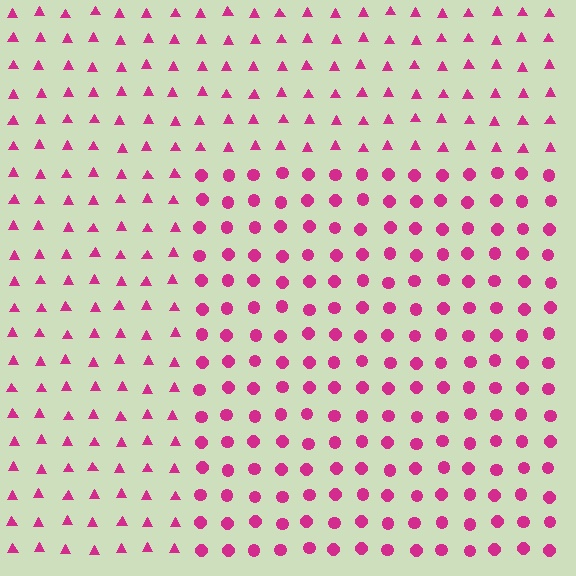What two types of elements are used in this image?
The image uses circles inside the rectangle region and triangles outside it.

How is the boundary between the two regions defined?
The boundary is defined by a change in element shape: circles inside vs. triangles outside. All elements share the same color and spacing.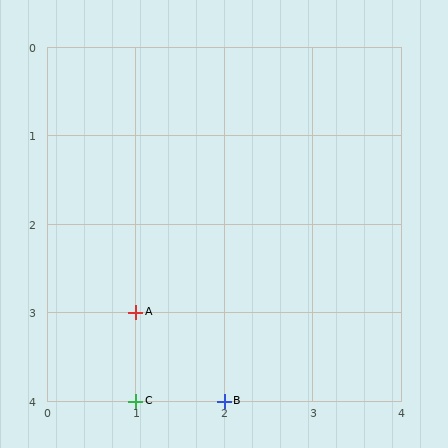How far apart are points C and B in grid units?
Points C and B are 1 column apart.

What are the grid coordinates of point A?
Point A is at grid coordinates (1, 3).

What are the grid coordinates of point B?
Point B is at grid coordinates (2, 4).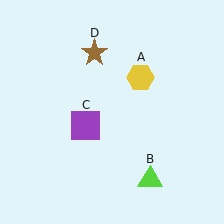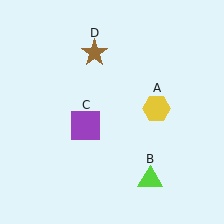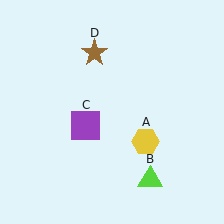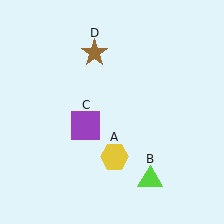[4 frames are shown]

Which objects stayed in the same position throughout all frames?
Lime triangle (object B) and purple square (object C) and brown star (object D) remained stationary.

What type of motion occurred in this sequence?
The yellow hexagon (object A) rotated clockwise around the center of the scene.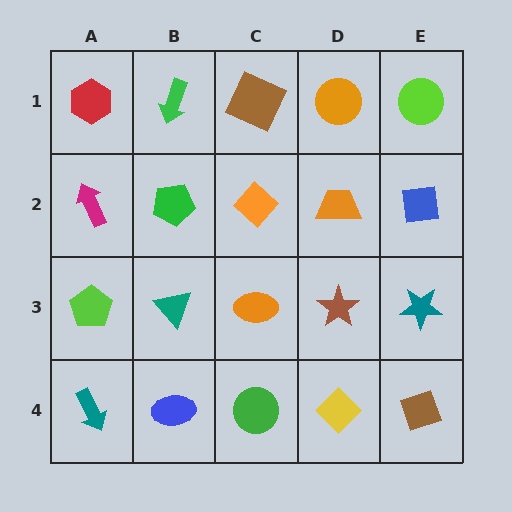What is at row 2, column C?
An orange diamond.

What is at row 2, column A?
A magenta arrow.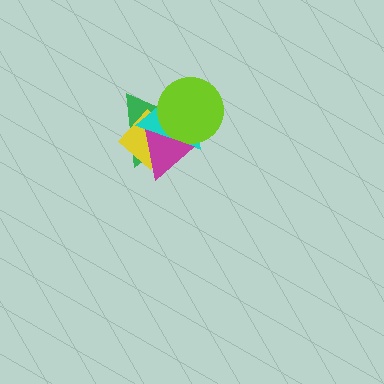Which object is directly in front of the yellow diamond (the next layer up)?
The cyan triangle is directly in front of the yellow diamond.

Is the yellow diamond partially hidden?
Yes, it is partially covered by another shape.